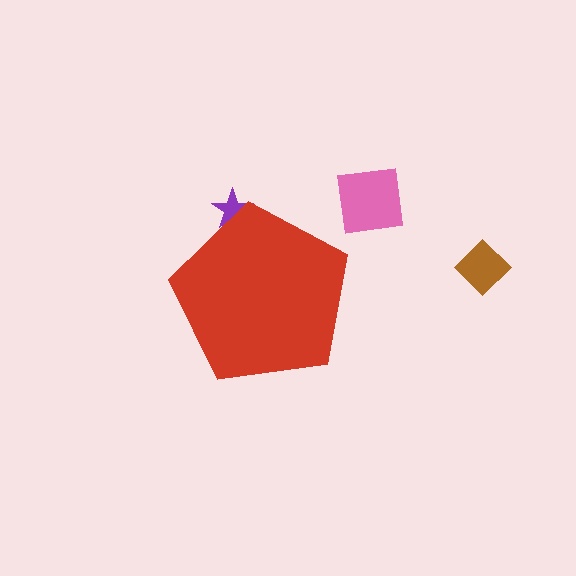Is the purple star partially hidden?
Yes, the purple star is partially hidden behind the red pentagon.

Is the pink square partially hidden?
No, the pink square is fully visible.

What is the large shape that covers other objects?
A red pentagon.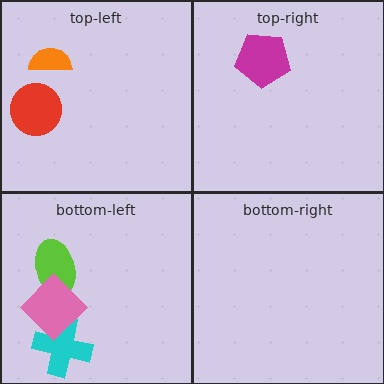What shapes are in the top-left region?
The red circle, the orange semicircle.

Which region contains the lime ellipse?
The bottom-left region.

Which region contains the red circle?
The top-left region.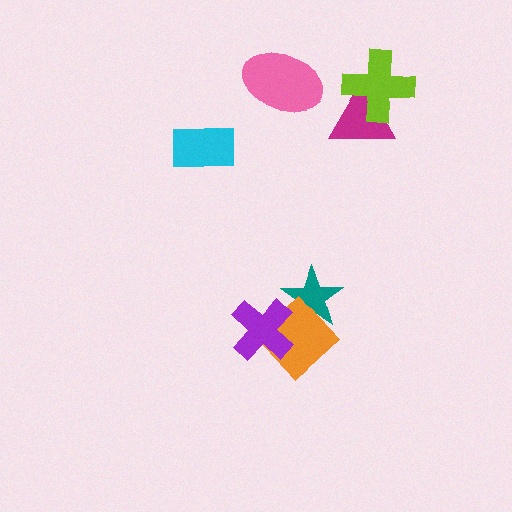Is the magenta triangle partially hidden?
Yes, it is partially covered by another shape.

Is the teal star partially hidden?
Yes, it is partially covered by another shape.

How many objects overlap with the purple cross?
2 objects overlap with the purple cross.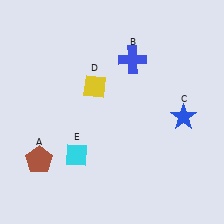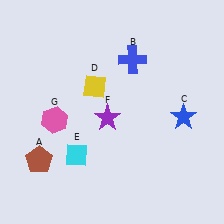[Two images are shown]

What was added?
A purple star (F), a pink hexagon (G) were added in Image 2.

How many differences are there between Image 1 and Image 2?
There are 2 differences between the two images.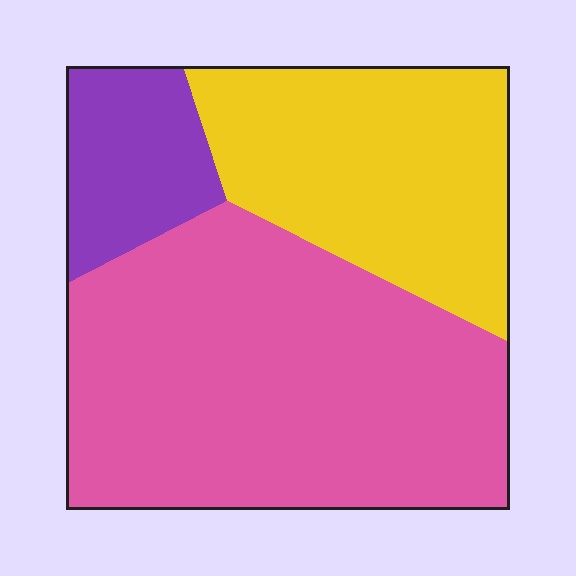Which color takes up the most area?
Pink, at roughly 55%.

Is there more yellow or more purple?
Yellow.